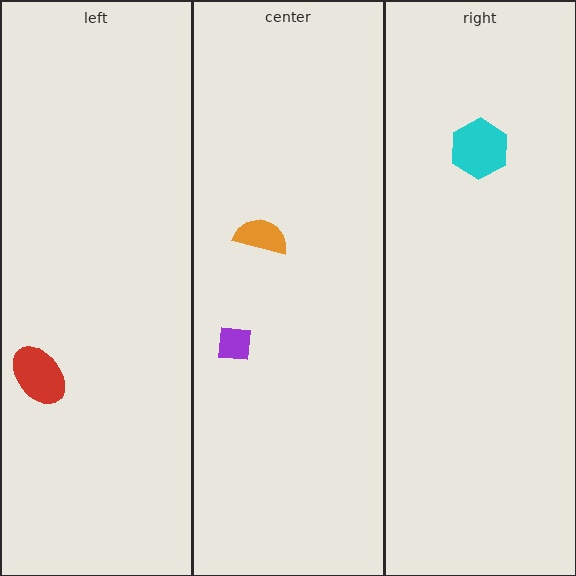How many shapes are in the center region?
2.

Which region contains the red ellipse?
The left region.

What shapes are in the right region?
The cyan hexagon.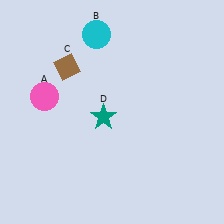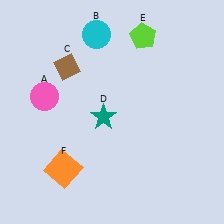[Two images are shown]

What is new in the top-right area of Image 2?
A lime pentagon (E) was added in the top-right area of Image 2.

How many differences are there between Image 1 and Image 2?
There are 2 differences between the two images.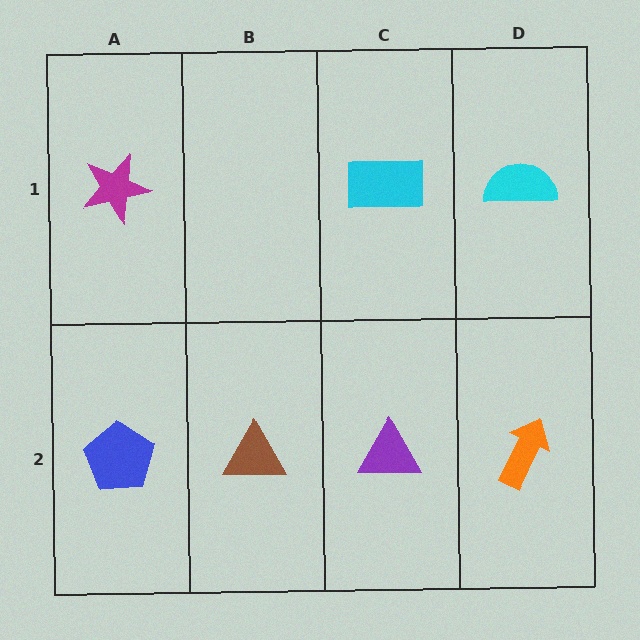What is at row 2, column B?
A brown triangle.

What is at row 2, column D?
An orange arrow.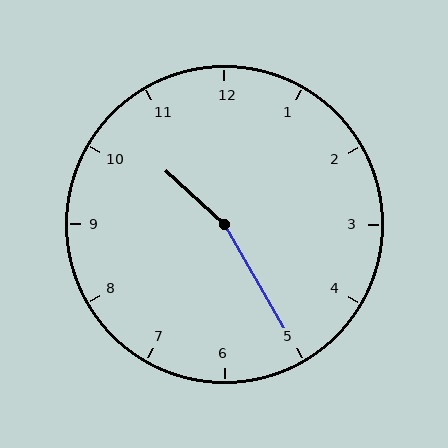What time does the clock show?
10:25.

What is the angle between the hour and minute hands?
Approximately 162 degrees.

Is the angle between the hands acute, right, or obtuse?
It is obtuse.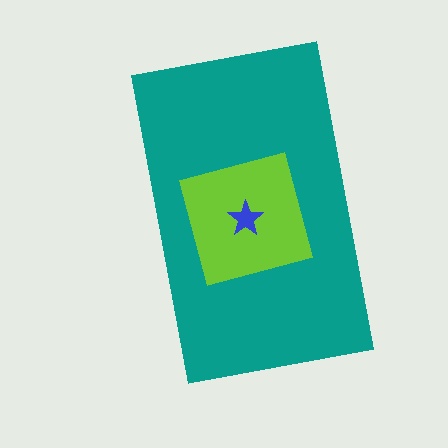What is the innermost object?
The blue star.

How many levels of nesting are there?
3.